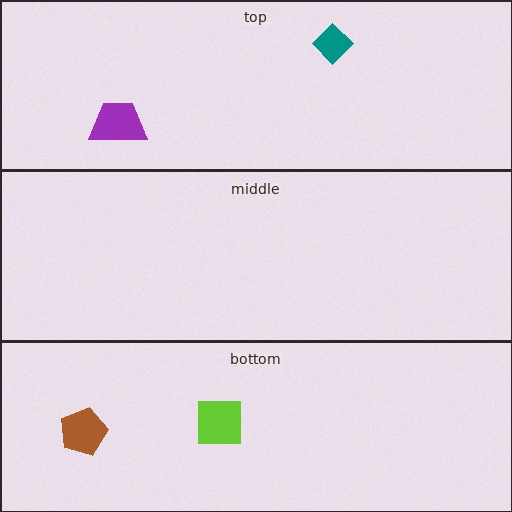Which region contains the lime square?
The bottom region.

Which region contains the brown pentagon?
The bottom region.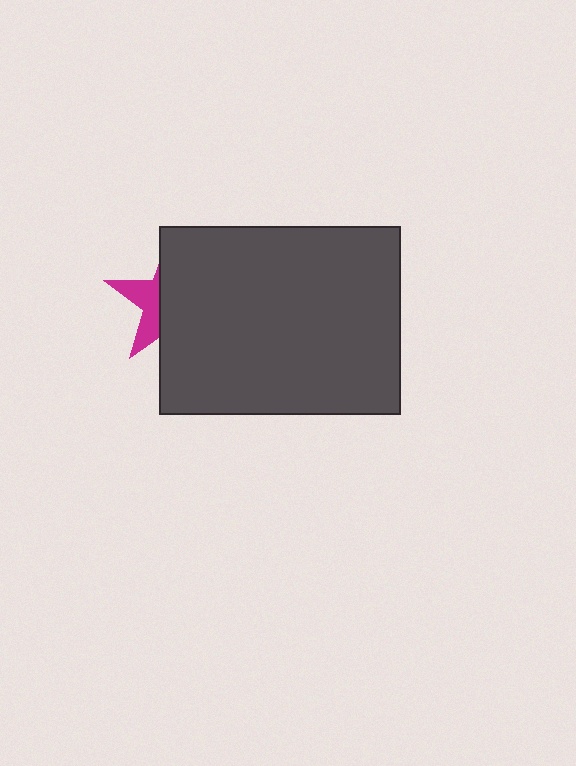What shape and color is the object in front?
The object in front is a dark gray rectangle.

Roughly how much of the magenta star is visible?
A small part of it is visible (roughly 34%).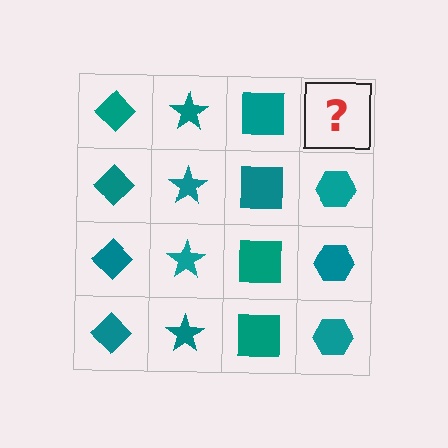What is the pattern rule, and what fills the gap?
The rule is that each column has a consistent shape. The gap should be filled with a teal hexagon.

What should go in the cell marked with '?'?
The missing cell should contain a teal hexagon.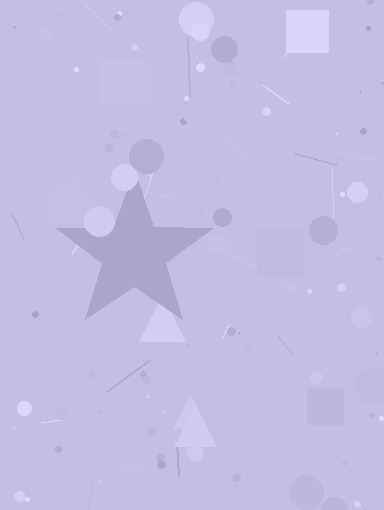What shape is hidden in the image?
A star is hidden in the image.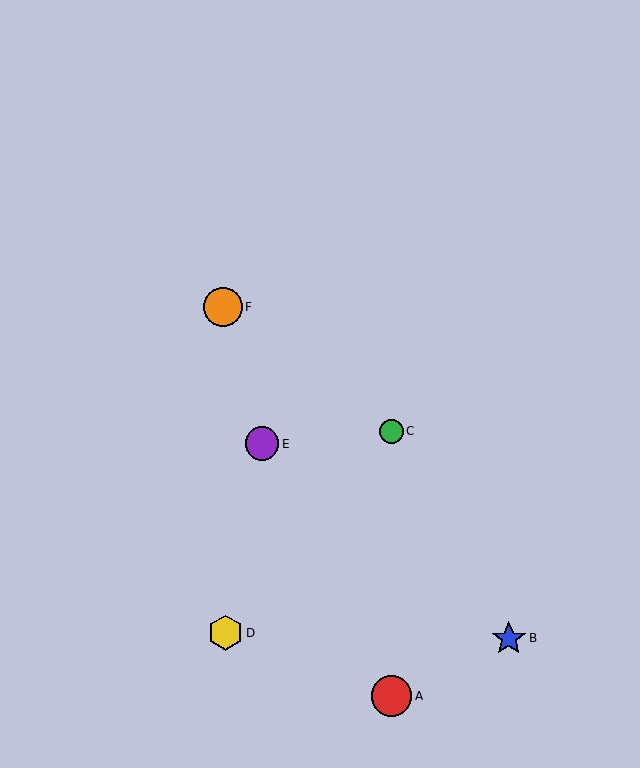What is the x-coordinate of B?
Object B is at x≈509.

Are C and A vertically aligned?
Yes, both are at x≈392.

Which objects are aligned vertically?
Objects A, C are aligned vertically.